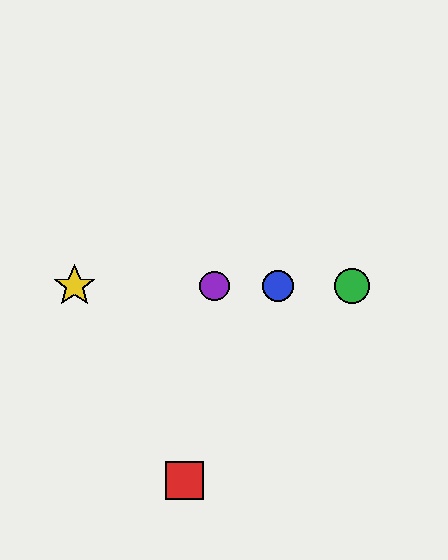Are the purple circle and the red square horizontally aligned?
No, the purple circle is at y≈286 and the red square is at y≈481.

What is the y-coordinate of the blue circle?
The blue circle is at y≈286.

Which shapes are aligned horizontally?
The blue circle, the green circle, the yellow star, the purple circle are aligned horizontally.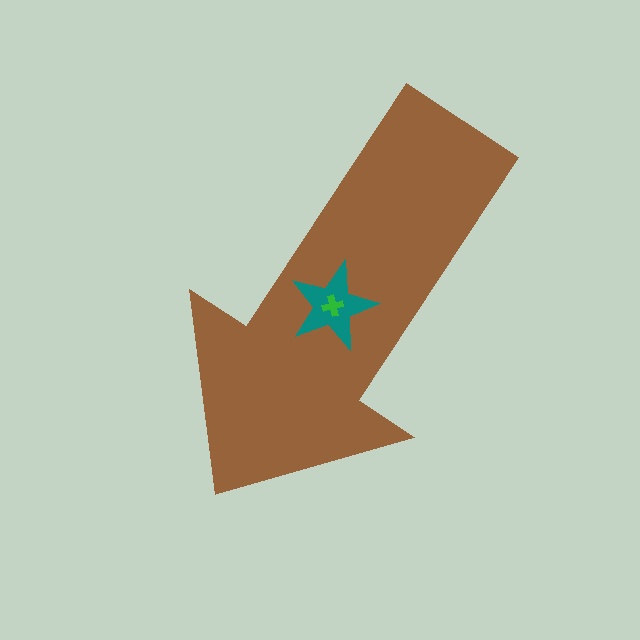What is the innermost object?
The green cross.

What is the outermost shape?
The brown arrow.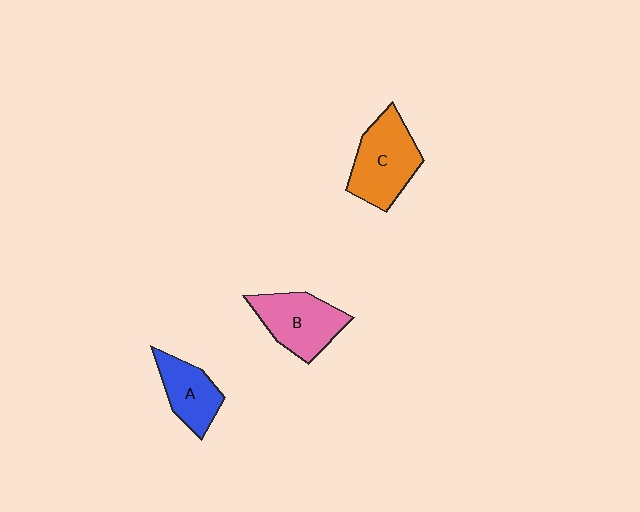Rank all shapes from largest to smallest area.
From largest to smallest: C (orange), B (pink), A (blue).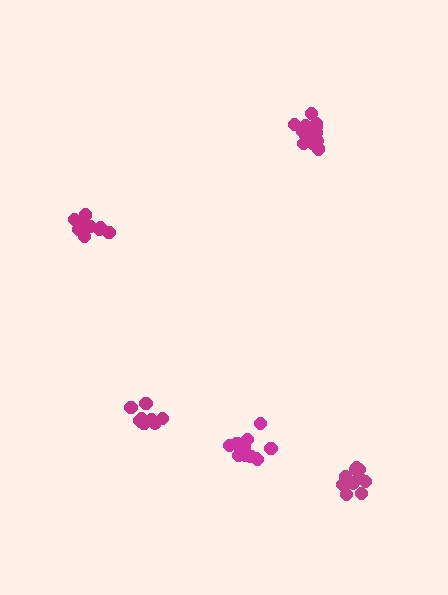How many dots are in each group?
Group 1: 14 dots, Group 2: 12 dots, Group 3: 11 dots, Group 4: 11 dots, Group 5: 11 dots (59 total).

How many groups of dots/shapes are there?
There are 5 groups.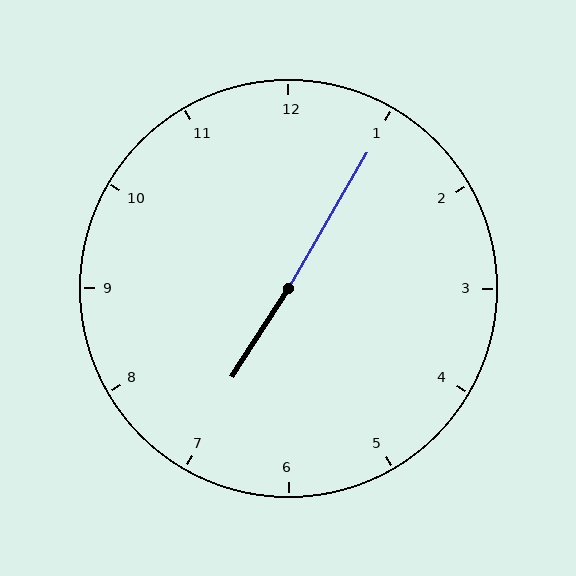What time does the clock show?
7:05.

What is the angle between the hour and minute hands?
Approximately 178 degrees.